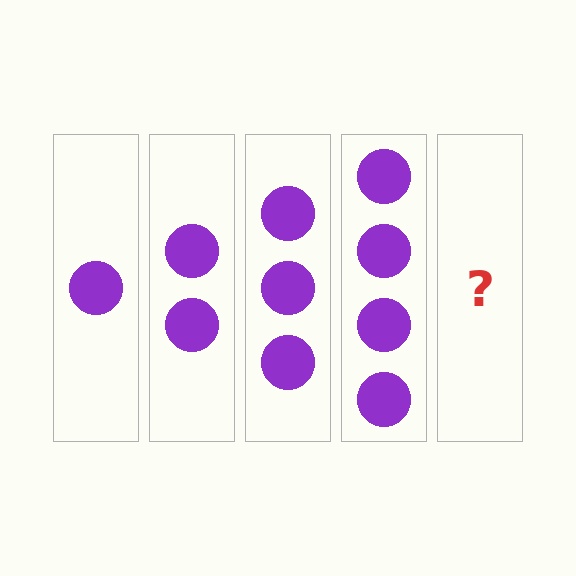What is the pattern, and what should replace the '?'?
The pattern is that each step adds one more circle. The '?' should be 5 circles.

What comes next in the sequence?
The next element should be 5 circles.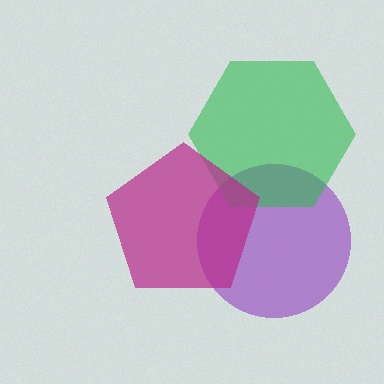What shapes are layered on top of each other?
The layered shapes are: a purple circle, a green hexagon, a magenta pentagon.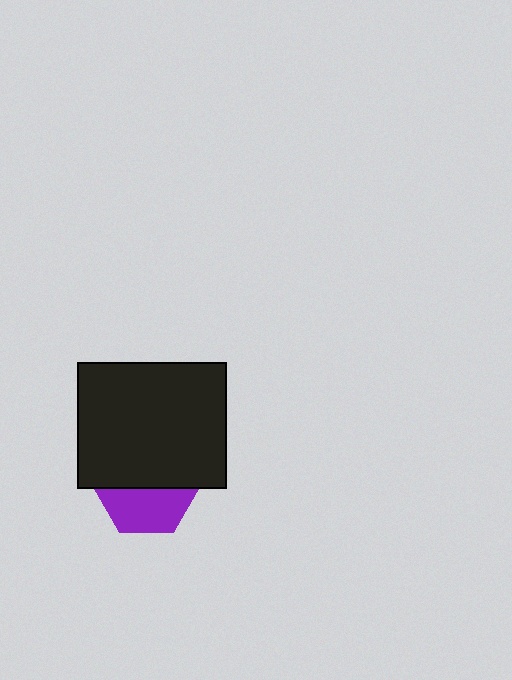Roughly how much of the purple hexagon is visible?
About half of it is visible (roughly 45%).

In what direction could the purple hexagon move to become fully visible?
The purple hexagon could move down. That would shift it out from behind the black rectangle entirely.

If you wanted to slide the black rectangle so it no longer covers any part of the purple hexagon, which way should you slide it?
Slide it up — that is the most direct way to separate the two shapes.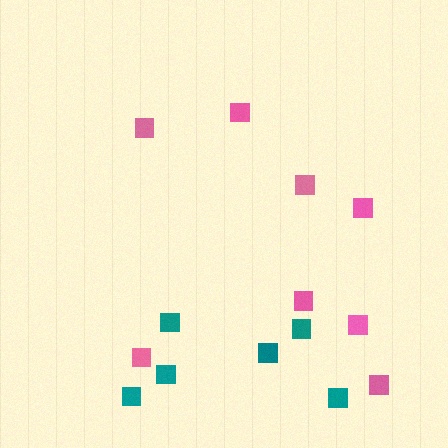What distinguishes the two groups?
There are 2 groups: one group of pink squares (8) and one group of teal squares (6).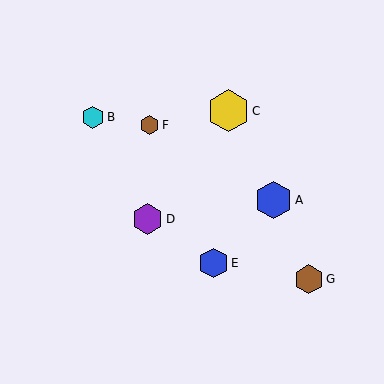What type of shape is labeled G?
Shape G is a brown hexagon.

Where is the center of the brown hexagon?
The center of the brown hexagon is at (309, 279).